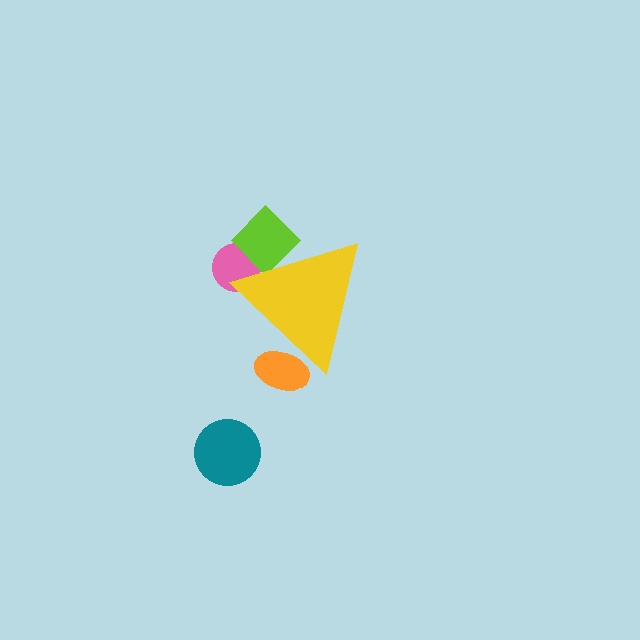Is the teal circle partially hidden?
No, the teal circle is fully visible.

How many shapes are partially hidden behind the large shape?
3 shapes are partially hidden.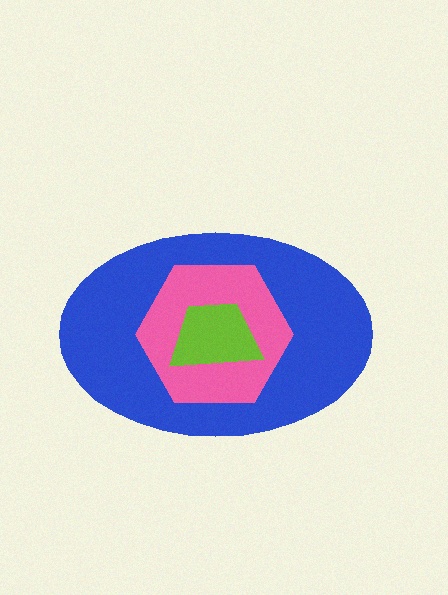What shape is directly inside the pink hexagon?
The lime trapezoid.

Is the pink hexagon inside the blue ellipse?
Yes.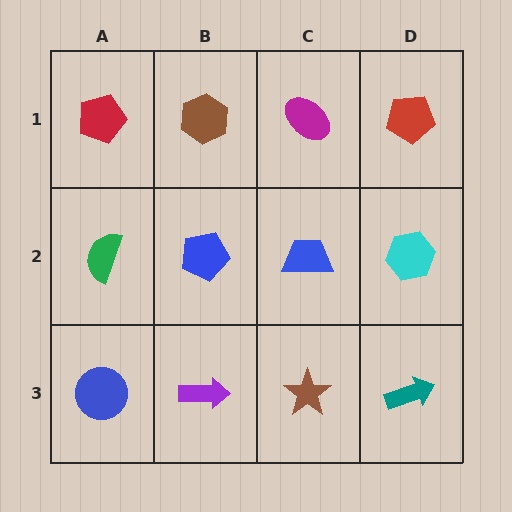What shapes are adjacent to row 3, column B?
A blue pentagon (row 2, column B), a blue circle (row 3, column A), a brown star (row 3, column C).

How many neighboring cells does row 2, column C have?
4.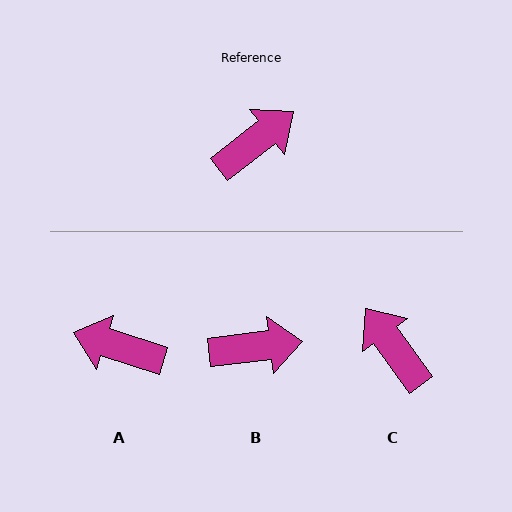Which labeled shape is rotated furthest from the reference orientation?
A, about 124 degrees away.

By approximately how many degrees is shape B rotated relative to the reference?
Approximately 31 degrees clockwise.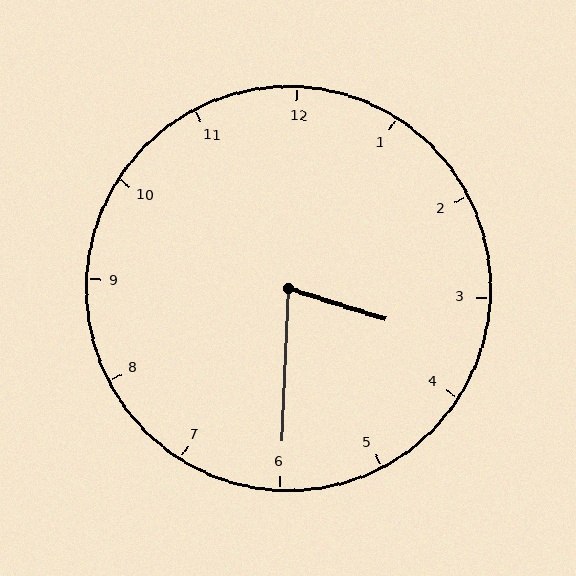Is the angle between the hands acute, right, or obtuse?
It is acute.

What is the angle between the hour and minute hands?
Approximately 75 degrees.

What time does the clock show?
3:30.